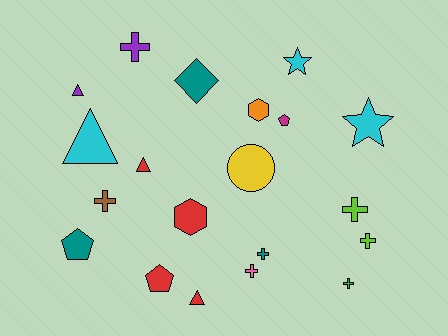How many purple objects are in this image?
There are 2 purple objects.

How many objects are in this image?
There are 20 objects.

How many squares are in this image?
There are no squares.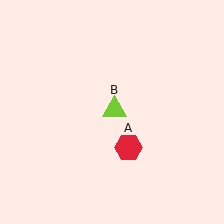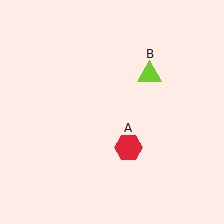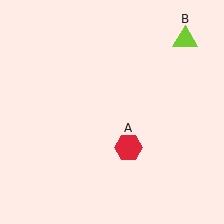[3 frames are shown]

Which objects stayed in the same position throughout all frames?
Red hexagon (object A) remained stationary.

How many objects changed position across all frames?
1 object changed position: lime triangle (object B).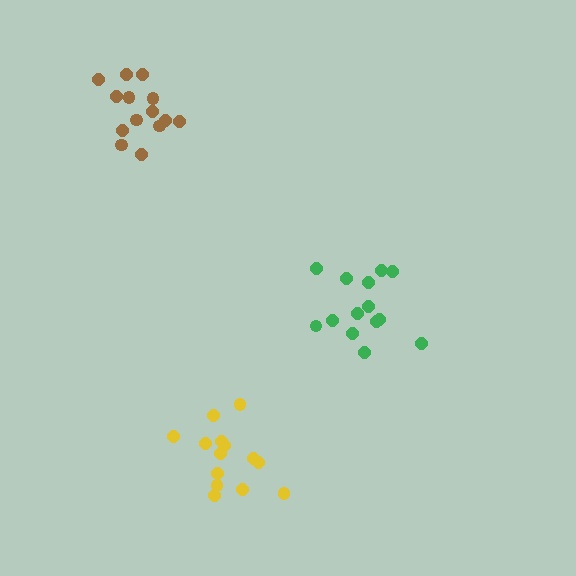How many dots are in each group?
Group 1: 14 dots, Group 2: 14 dots, Group 3: 14 dots (42 total).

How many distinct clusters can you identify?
There are 3 distinct clusters.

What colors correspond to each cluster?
The clusters are colored: green, brown, yellow.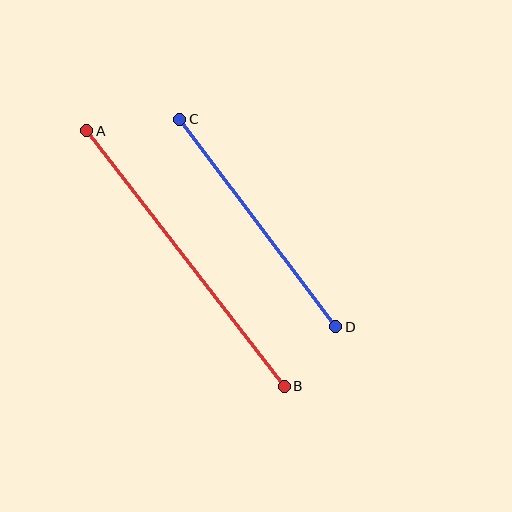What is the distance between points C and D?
The distance is approximately 260 pixels.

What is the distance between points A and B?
The distance is approximately 323 pixels.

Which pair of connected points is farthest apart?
Points A and B are farthest apart.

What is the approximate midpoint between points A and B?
The midpoint is at approximately (185, 259) pixels.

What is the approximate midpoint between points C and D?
The midpoint is at approximately (258, 223) pixels.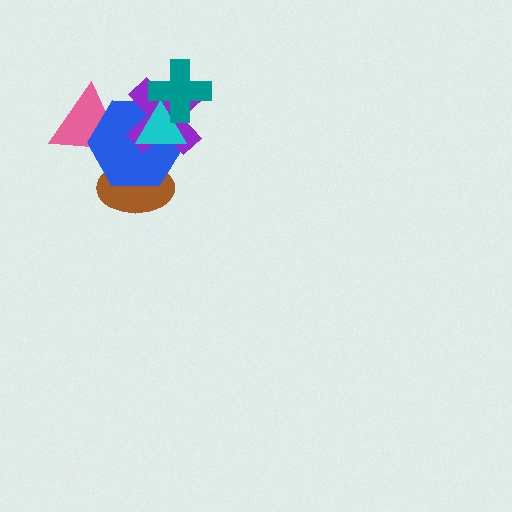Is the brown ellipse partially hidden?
Yes, it is partially covered by another shape.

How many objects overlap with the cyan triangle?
3 objects overlap with the cyan triangle.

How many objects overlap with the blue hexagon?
5 objects overlap with the blue hexagon.